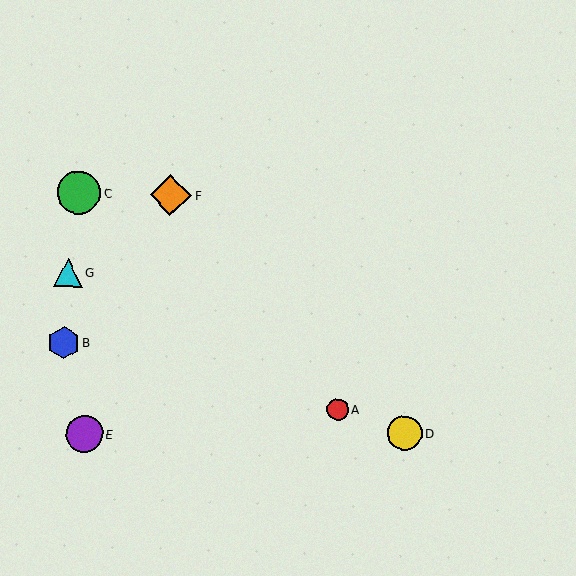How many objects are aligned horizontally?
2 objects (C, F) are aligned horizontally.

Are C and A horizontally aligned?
No, C is at y≈193 and A is at y≈409.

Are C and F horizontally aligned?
Yes, both are at y≈193.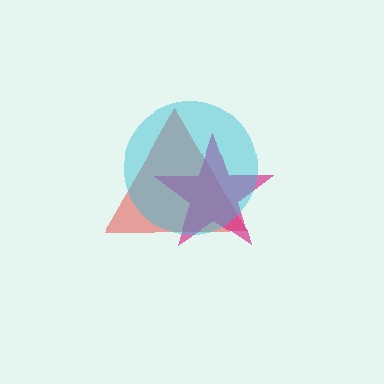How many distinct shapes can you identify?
There are 3 distinct shapes: a red triangle, a magenta star, a cyan circle.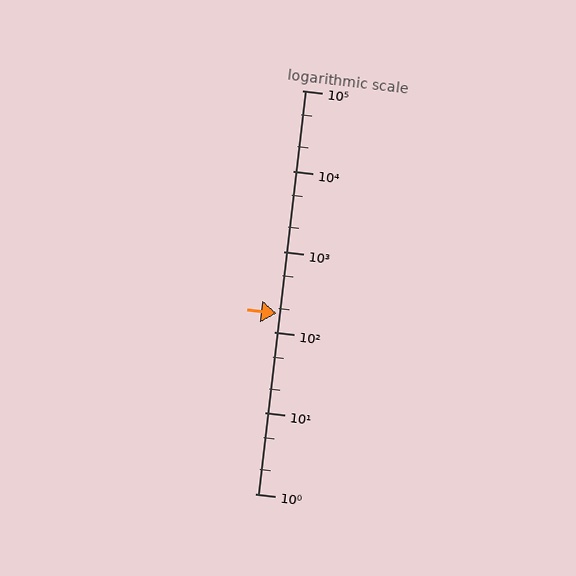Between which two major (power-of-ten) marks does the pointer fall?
The pointer is between 100 and 1000.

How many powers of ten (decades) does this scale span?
The scale spans 5 decades, from 1 to 100000.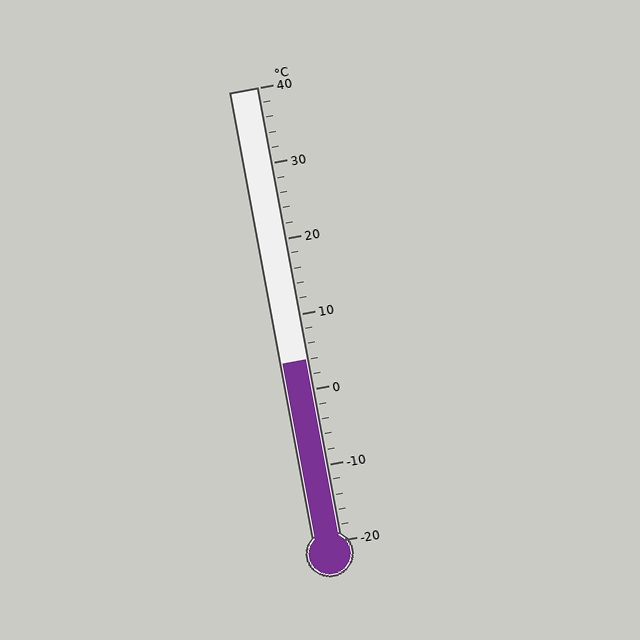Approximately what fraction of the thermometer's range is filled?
The thermometer is filled to approximately 40% of its range.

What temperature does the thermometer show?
The thermometer shows approximately 4°C.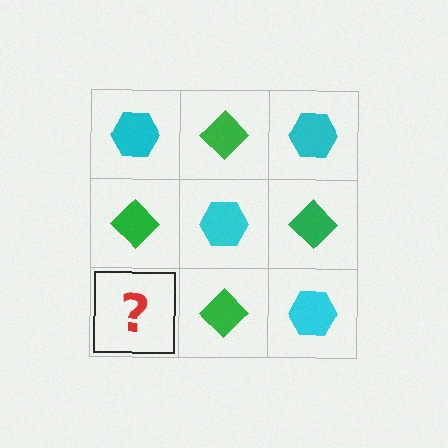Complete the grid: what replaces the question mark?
The question mark should be replaced with a cyan hexagon.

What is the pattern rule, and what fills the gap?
The rule is that it alternates cyan hexagon and green diamond in a checkerboard pattern. The gap should be filled with a cyan hexagon.